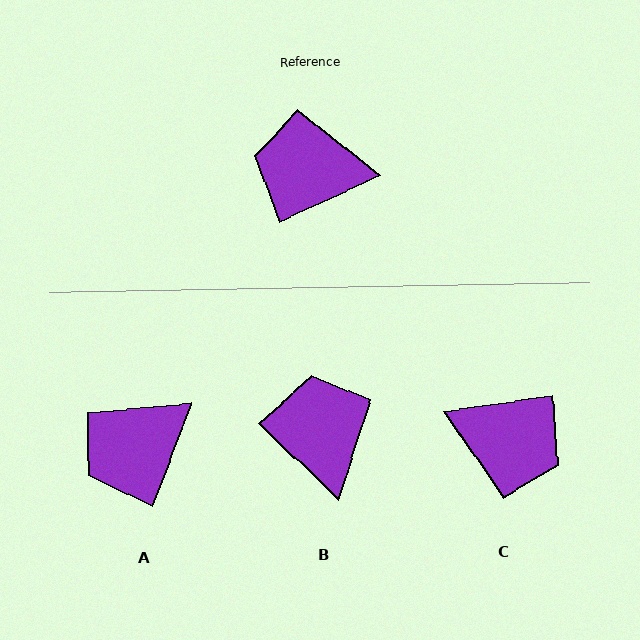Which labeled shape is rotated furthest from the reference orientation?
C, about 163 degrees away.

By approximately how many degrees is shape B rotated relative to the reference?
Approximately 69 degrees clockwise.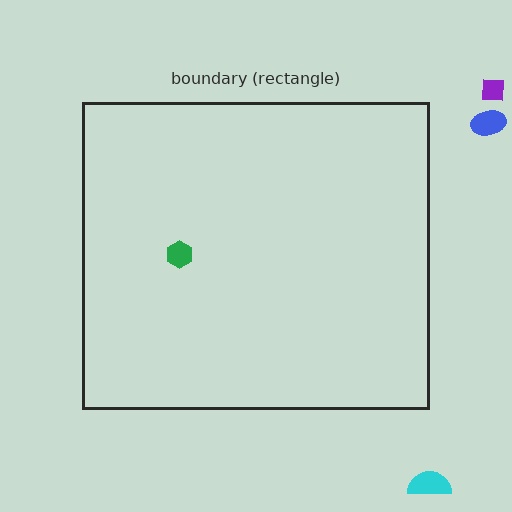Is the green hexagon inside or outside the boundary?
Inside.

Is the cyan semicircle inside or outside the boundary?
Outside.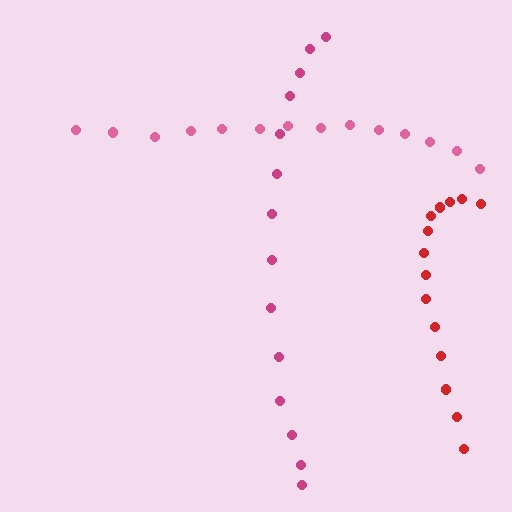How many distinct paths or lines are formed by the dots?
There are 3 distinct paths.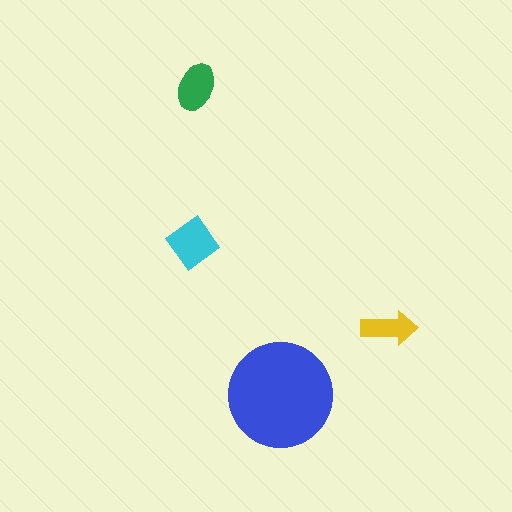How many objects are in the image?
There are 4 objects in the image.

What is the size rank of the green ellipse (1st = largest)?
3rd.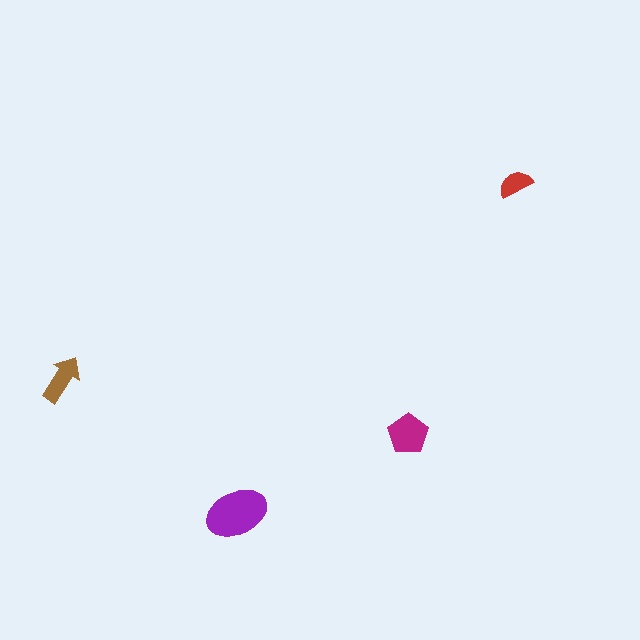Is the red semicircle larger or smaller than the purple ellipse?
Smaller.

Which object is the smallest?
The red semicircle.